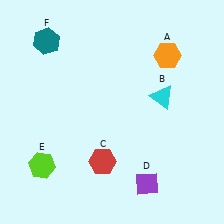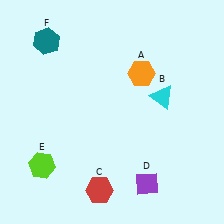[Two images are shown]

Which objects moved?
The objects that moved are: the orange hexagon (A), the red hexagon (C).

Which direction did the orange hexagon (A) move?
The orange hexagon (A) moved left.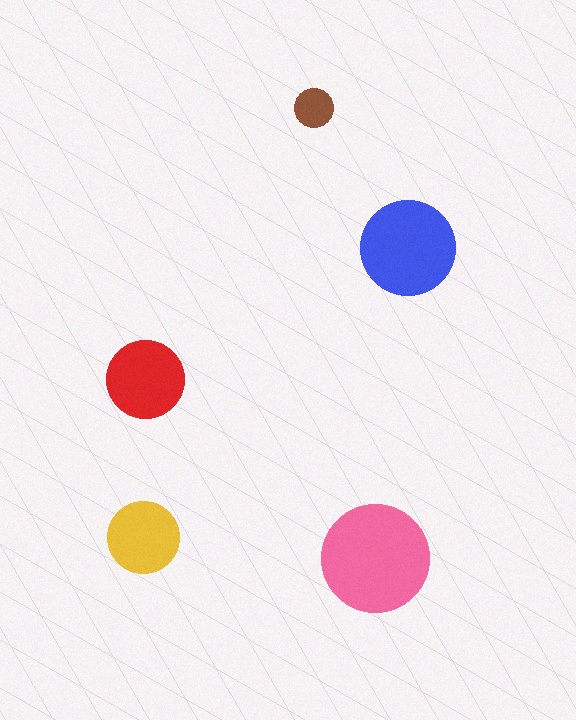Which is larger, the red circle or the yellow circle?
The red one.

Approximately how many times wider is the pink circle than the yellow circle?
About 1.5 times wider.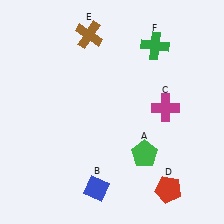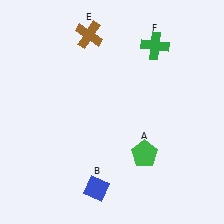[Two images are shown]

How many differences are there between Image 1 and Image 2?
There are 2 differences between the two images.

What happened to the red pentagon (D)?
The red pentagon (D) was removed in Image 2. It was in the bottom-right area of Image 1.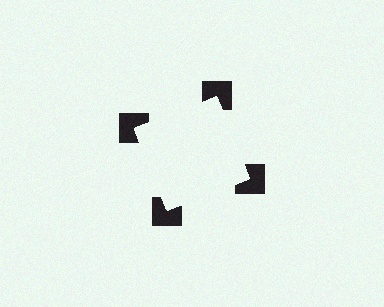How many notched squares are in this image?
There are 4 — one at each vertex of the illusory square.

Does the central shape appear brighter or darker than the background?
It typically appears slightly brighter than the background, even though no actual brightness change is drawn.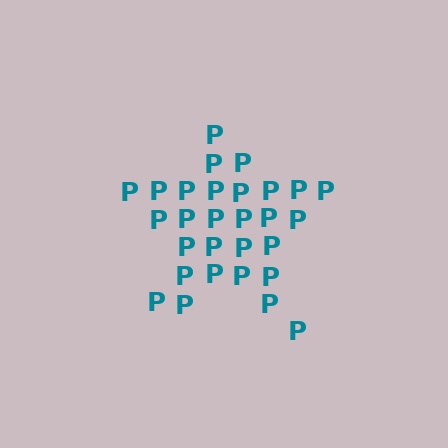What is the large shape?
The large shape is a star.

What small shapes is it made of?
It is made of small letter P's.